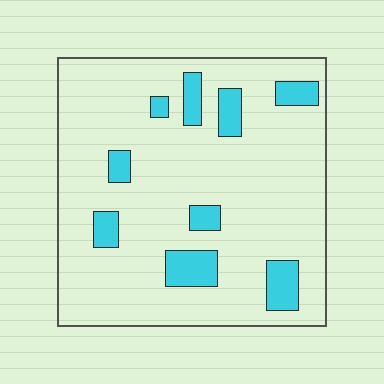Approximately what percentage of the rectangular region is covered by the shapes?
Approximately 15%.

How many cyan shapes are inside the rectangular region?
9.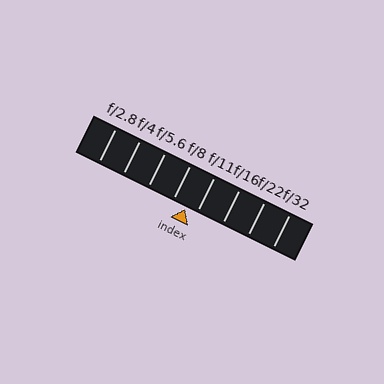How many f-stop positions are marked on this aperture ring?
There are 8 f-stop positions marked.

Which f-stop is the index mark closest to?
The index mark is closest to f/11.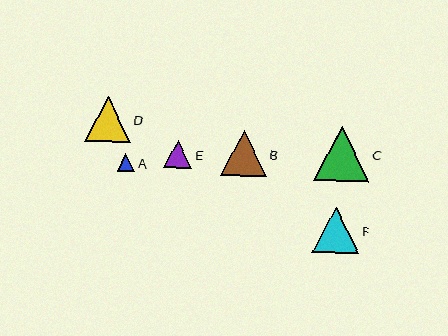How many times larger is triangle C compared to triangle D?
Triangle C is approximately 1.2 times the size of triangle D.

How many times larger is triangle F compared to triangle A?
Triangle F is approximately 2.7 times the size of triangle A.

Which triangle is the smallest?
Triangle A is the smallest with a size of approximately 17 pixels.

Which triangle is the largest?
Triangle C is the largest with a size of approximately 55 pixels.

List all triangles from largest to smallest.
From largest to smallest: C, F, B, D, E, A.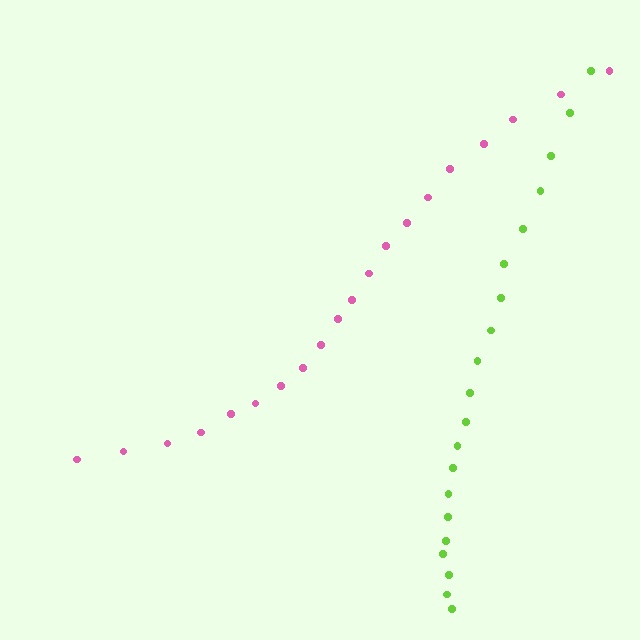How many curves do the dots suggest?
There are 2 distinct paths.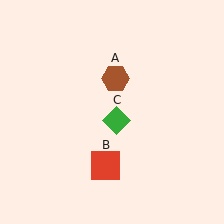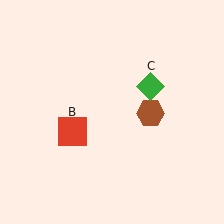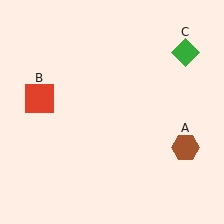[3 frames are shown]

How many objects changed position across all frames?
3 objects changed position: brown hexagon (object A), red square (object B), green diamond (object C).